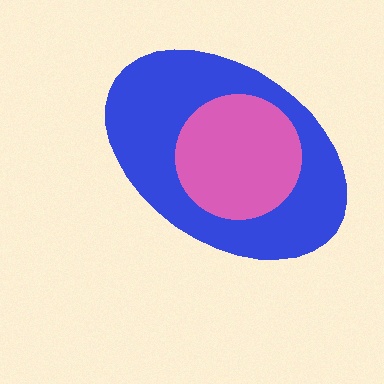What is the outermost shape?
The blue ellipse.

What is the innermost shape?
The pink circle.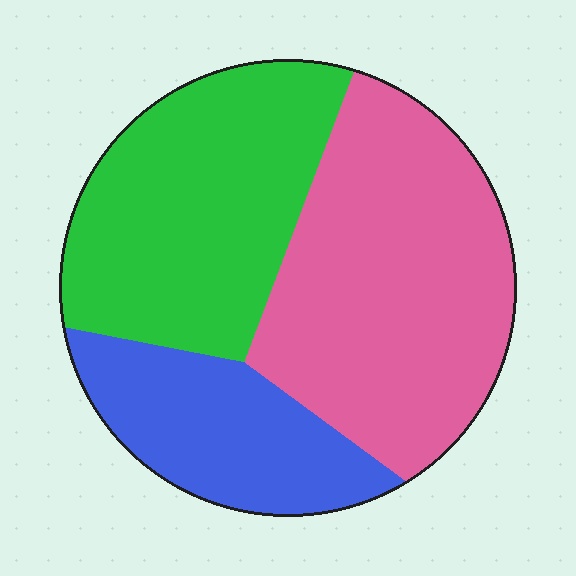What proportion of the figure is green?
Green covers 36% of the figure.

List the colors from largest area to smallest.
From largest to smallest: pink, green, blue.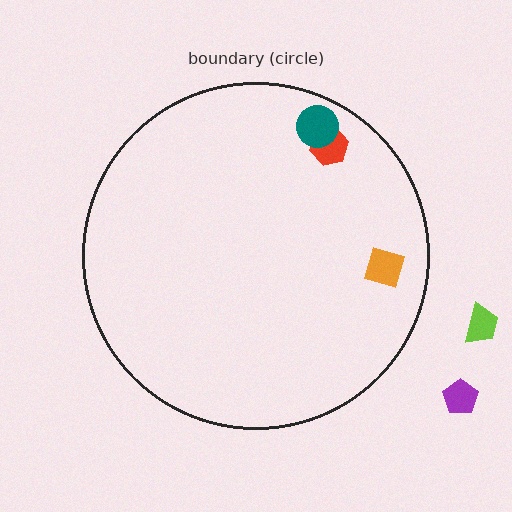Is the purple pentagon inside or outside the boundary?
Outside.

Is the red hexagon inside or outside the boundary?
Inside.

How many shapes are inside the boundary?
3 inside, 2 outside.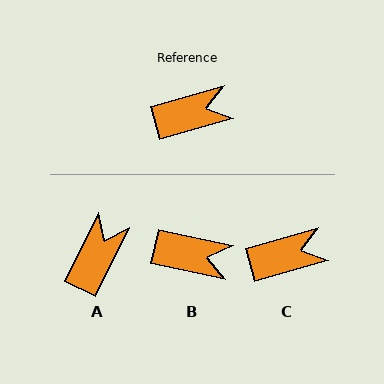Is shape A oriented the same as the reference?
No, it is off by about 48 degrees.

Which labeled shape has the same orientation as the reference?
C.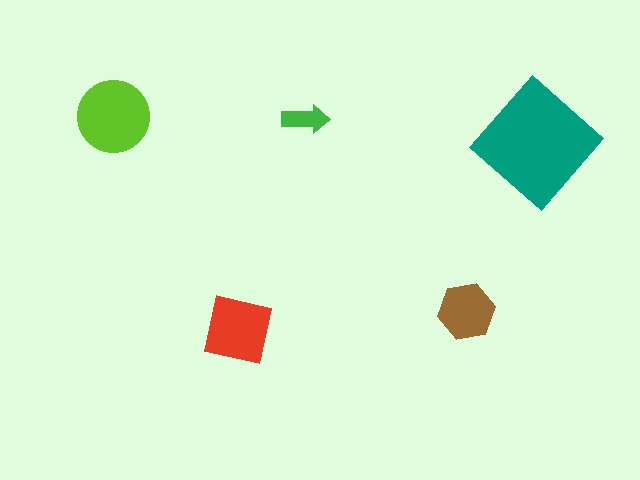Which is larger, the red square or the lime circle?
The lime circle.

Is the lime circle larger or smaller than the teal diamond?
Smaller.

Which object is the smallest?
The green arrow.